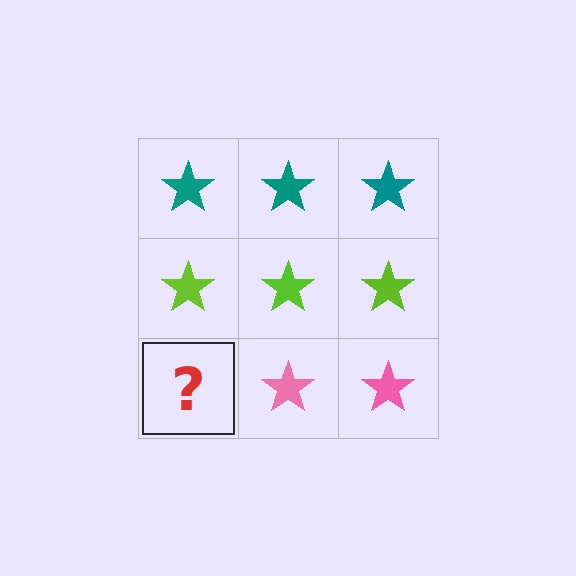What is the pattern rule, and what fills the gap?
The rule is that each row has a consistent color. The gap should be filled with a pink star.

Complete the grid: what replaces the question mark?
The question mark should be replaced with a pink star.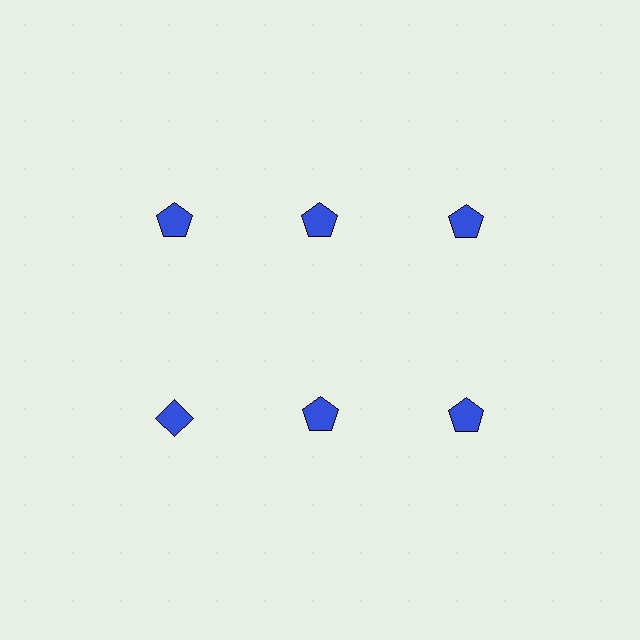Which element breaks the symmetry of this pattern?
The blue diamond in the second row, leftmost column breaks the symmetry. All other shapes are blue pentagons.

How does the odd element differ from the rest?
It has a different shape: diamond instead of pentagon.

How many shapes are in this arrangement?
There are 6 shapes arranged in a grid pattern.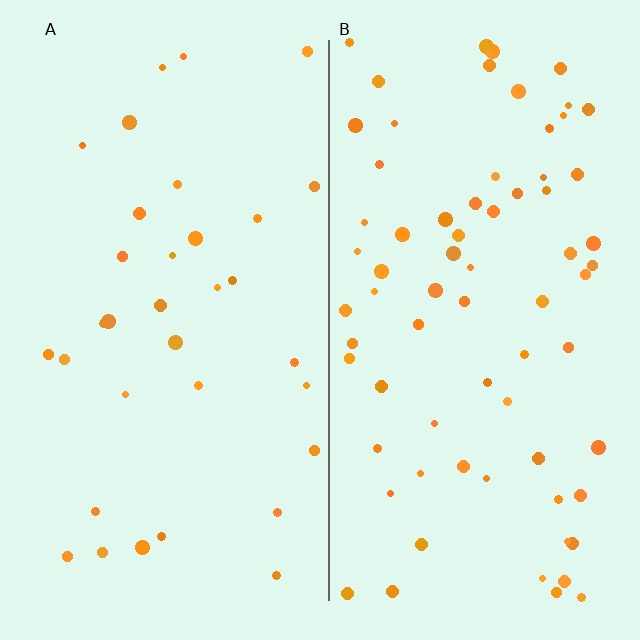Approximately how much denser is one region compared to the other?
Approximately 2.2× — region B over region A.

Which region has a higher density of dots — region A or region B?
B (the right).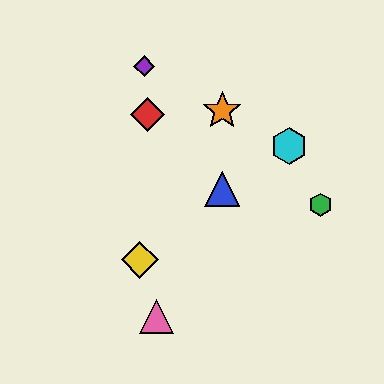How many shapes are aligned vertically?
2 shapes (the blue triangle, the orange star) are aligned vertically.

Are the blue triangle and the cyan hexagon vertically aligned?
No, the blue triangle is at x≈222 and the cyan hexagon is at x≈289.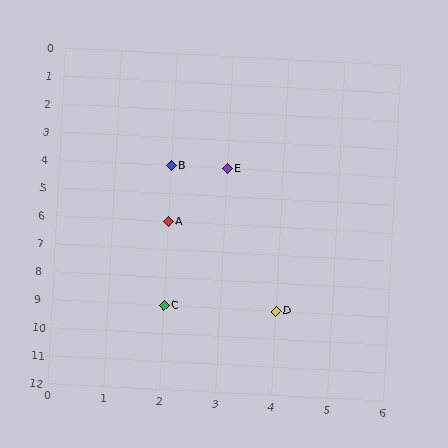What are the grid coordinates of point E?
Point E is at grid coordinates (3, 4).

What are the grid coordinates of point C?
Point C is at grid coordinates (2, 9).